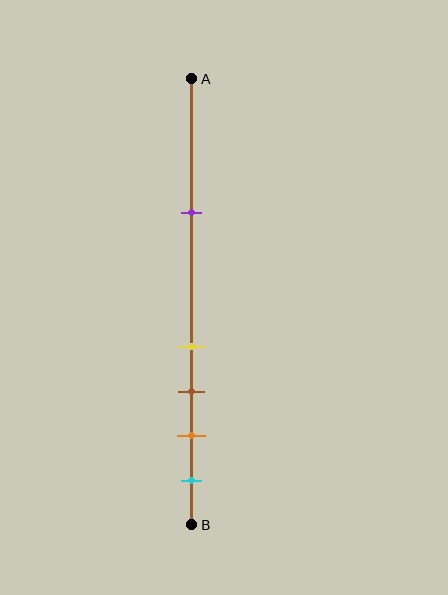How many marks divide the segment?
There are 5 marks dividing the segment.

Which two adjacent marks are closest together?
The yellow and brown marks are the closest adjacent pair.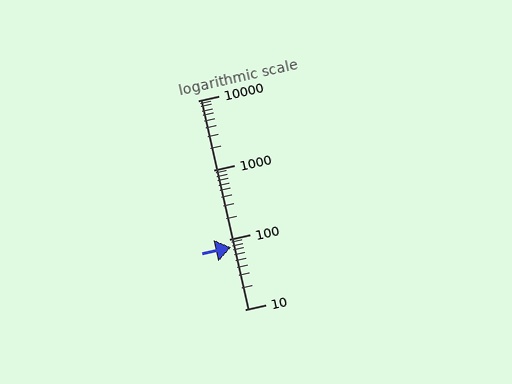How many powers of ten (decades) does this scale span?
The scale spans 3 decades, from 10 to 10000.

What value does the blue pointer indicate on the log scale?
The pointer indicates approximately 78.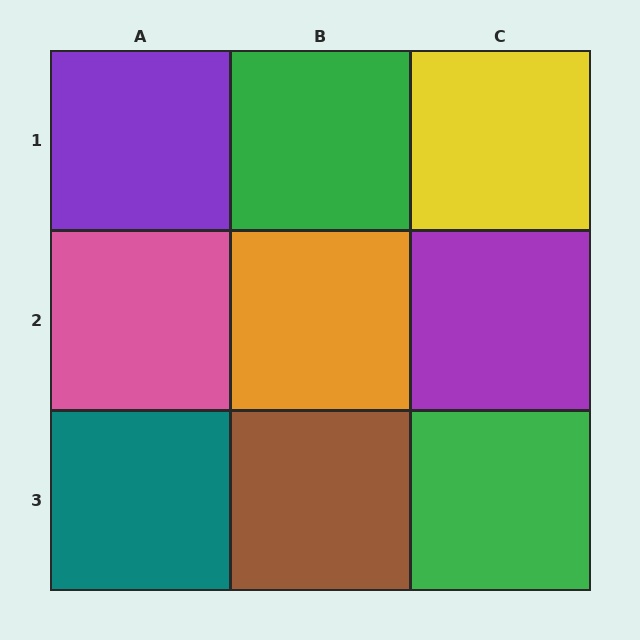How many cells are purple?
2 cells are purple.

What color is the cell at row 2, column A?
Pink.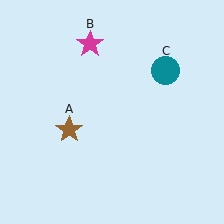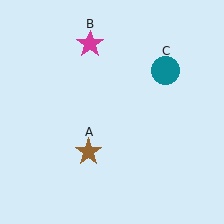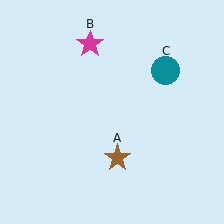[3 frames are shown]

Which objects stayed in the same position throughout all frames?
Magenta star (object B) and teal circle (object C) remained stationary.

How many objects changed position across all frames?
1 object changed position: brown star (object A).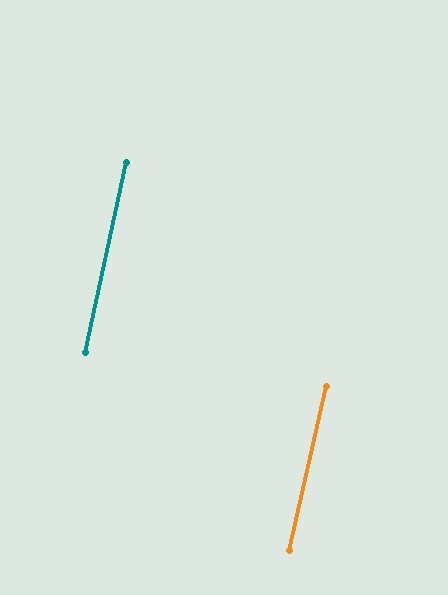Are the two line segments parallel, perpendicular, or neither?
Parallel — their directions differ by only 0.5°.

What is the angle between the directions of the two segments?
Approximately 0 degrees.